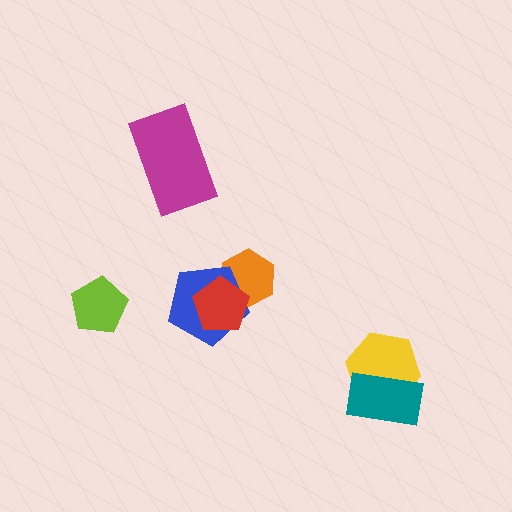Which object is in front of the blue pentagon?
The red pentagon is in front of the blue pentagon.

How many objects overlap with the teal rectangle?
1 object overlaps with the teal rectangle.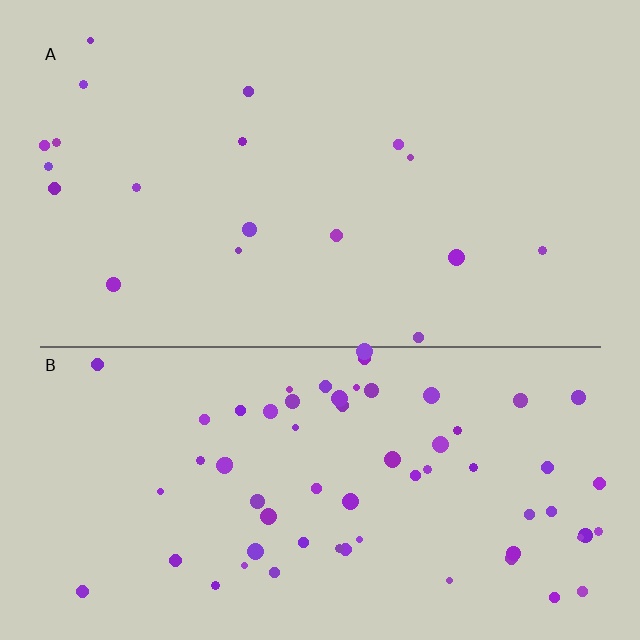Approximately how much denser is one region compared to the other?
Approximately 3.6× — region B over region A.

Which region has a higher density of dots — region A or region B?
B (the bottom).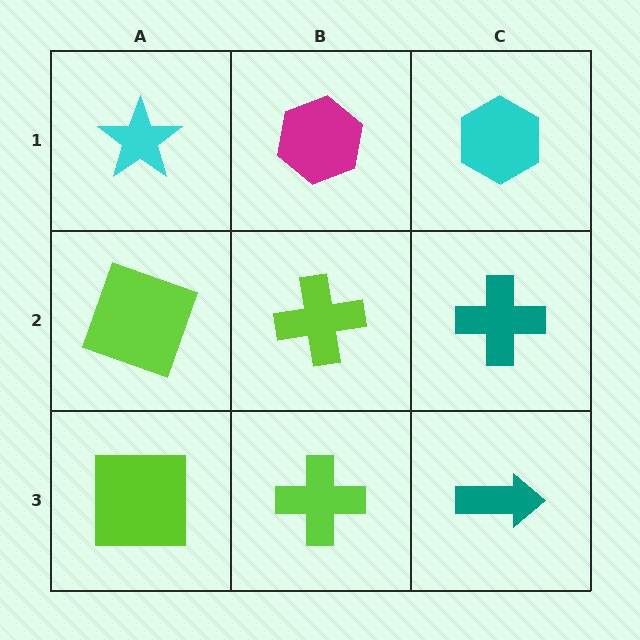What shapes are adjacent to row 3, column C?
A teal cross (row 2, column C), a lime cross (row 3, column B).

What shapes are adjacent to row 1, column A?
A lime square (row 2, column A), a magenta hexagon (row 1, column B).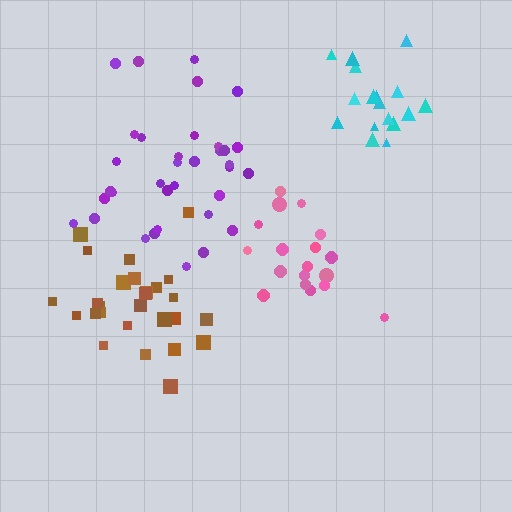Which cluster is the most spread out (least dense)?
Pink.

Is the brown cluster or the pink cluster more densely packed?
Brown.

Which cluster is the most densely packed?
Cyan.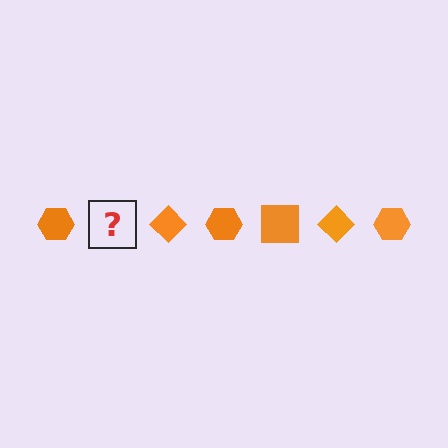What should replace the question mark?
The question mark should be replaced with an orange square.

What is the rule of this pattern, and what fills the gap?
The rule is that the pattern cycles through hexagon, square, diamond shapes in orange. The gap should be filled with an orange square.